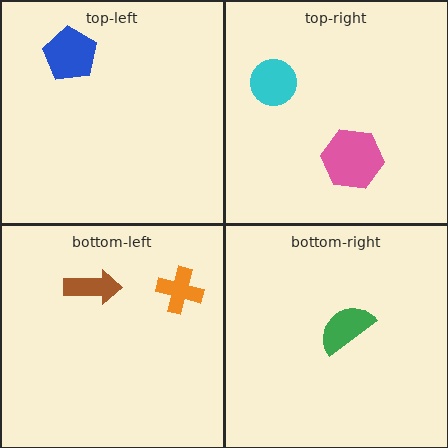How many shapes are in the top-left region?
1.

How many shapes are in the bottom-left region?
2.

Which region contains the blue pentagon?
The top-left region.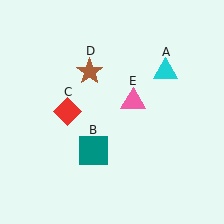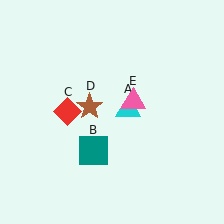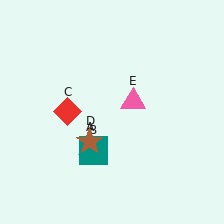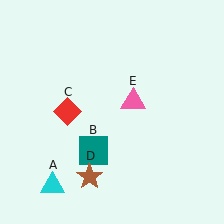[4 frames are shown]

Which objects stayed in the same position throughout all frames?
Teal square (object B) and red diamond (object C) and pink triangle (object E) remained stationary.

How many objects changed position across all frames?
2 objects changed position: cyan triangle (object A), brown star (object D).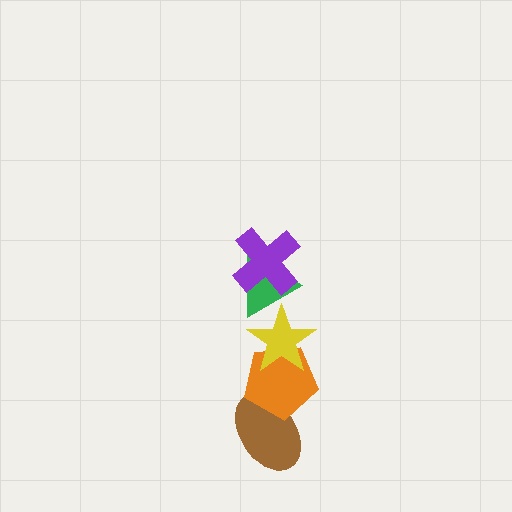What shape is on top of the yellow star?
The green triangle is on top of the yellow star.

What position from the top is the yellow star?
The yellow star is 3rd from the top.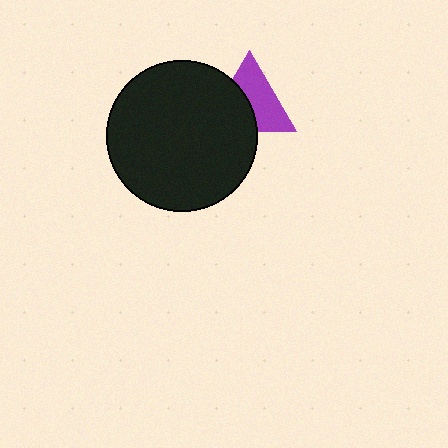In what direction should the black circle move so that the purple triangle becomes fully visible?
The black circle should move left. That is the shortest direction to clear the overlap and leave the purple triangle fully visible.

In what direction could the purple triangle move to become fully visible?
The purple triangle could move right. That would shift it out from behind the black circle entirely.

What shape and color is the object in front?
The object in front is a black circle.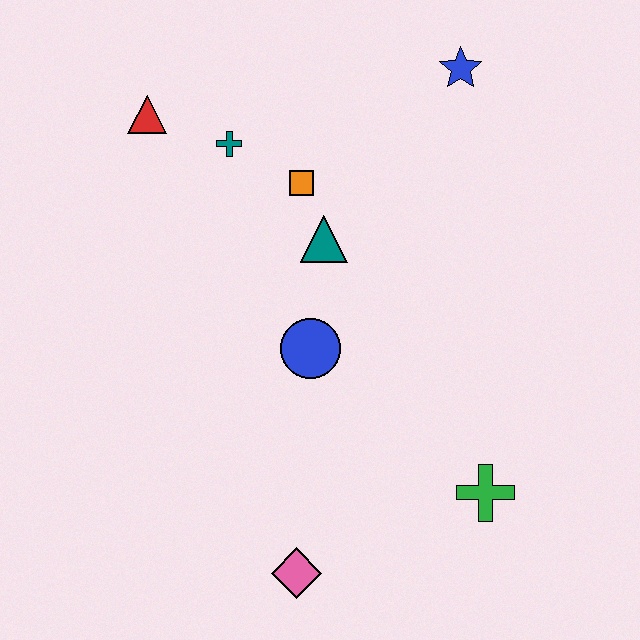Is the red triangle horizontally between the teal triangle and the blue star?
No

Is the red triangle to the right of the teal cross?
No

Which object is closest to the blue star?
The orange square is closest to the blue star.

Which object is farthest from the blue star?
The pink diamond is farthest from the blue star.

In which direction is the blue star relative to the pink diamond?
The blue star is above the pink diamond.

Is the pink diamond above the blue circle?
No